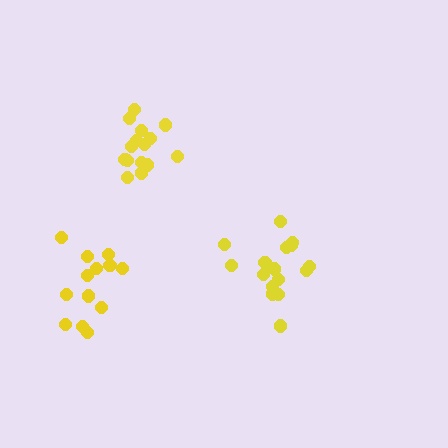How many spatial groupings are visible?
There are 3 spatial groupings.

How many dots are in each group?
Group 1: 15 dots, Group 2: 13 dots, Group 3: 17 dots (45 total).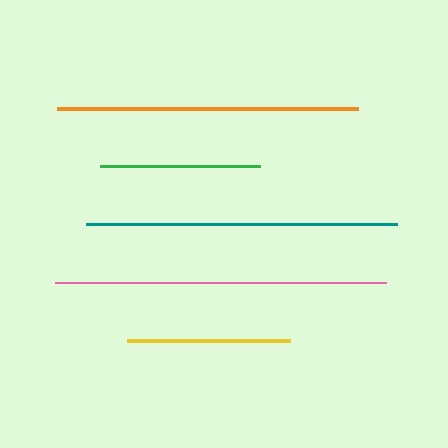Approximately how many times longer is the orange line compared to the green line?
The orange line is approximately 1.9 times the length of the green line.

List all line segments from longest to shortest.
From longest to shortest: pink, teal, orange, yellow, green.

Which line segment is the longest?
The pink line is the longest at approximately 331 pixels.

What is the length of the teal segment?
The teal segment is approximately 311 pixels long.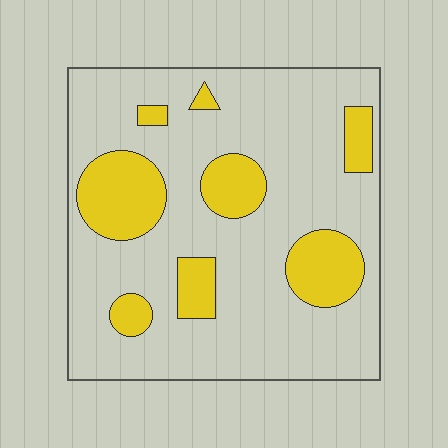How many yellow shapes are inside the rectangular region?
8.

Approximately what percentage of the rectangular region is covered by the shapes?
Approximately 20%.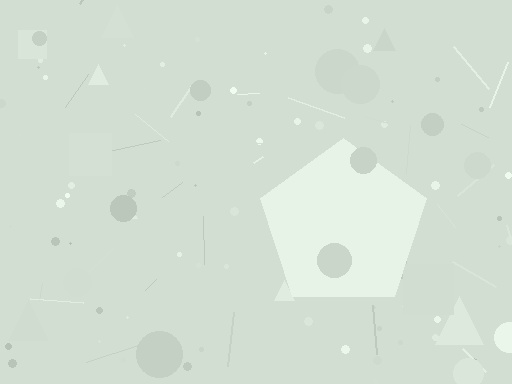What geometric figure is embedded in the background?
A pentagon is embedded in the background.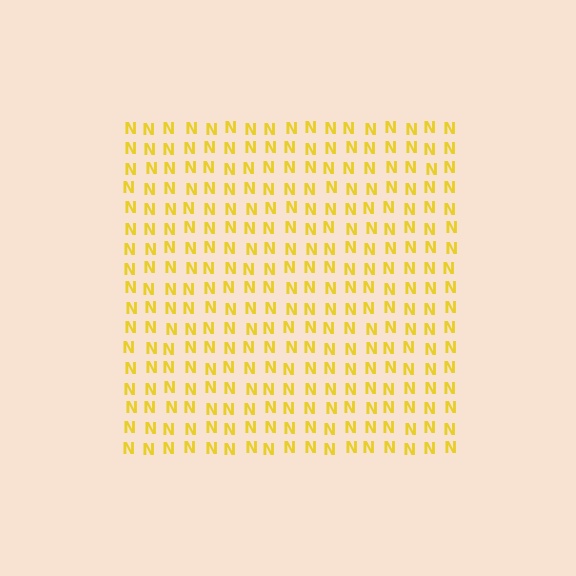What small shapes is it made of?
It is made of small letter N's.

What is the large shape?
The large shape is a square.